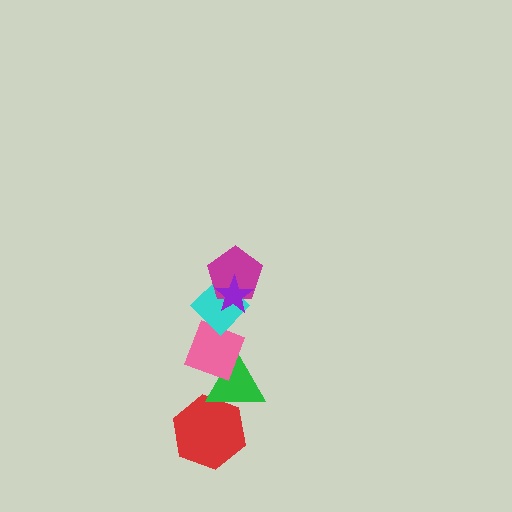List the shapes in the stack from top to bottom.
From top to bottom: the purple star, the magenta pentagon, the cyan diamond, the pink diamond, the green triangle, the red hexagon.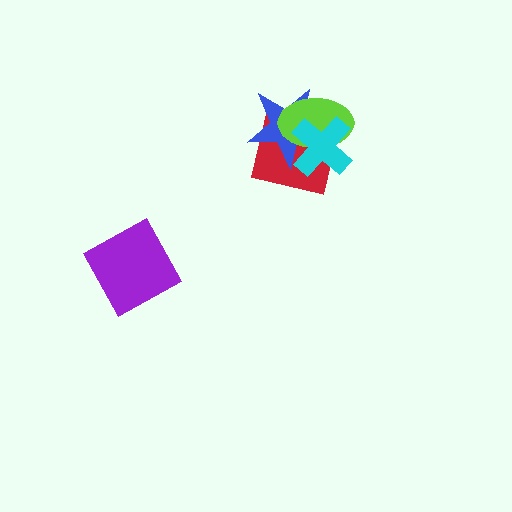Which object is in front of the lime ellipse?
The cyan cross is in front of the lime ellipse.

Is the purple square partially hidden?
No, no other shape covers it.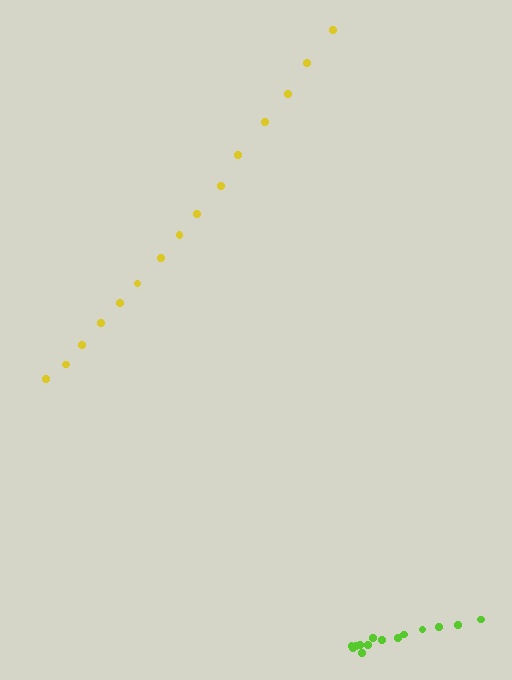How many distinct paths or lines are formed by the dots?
There are 2 distinct paths.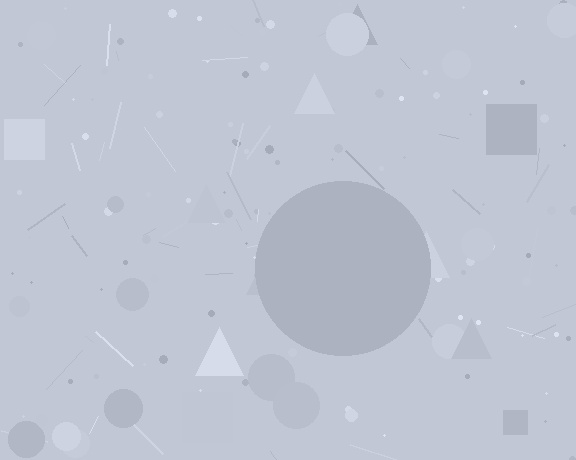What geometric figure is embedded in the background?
A circle is embedded in the background.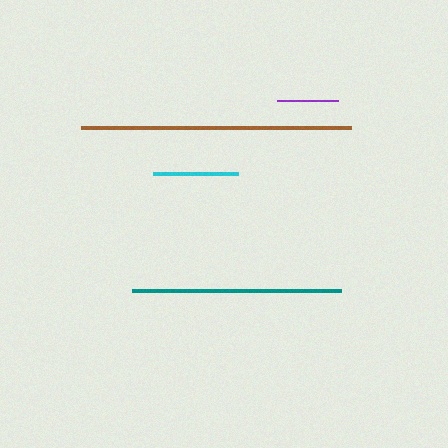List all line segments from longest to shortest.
From longest to shortest: brown, teal, cyan, purple.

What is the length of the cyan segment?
The cyan segment is approximately 84 pixels long.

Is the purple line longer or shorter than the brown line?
The brown line is longer than the purple line.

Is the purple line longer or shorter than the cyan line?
The cyan line is longer than the purple line.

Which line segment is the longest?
The brown line is the longest at approximately 270 pixels.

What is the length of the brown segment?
The brown segment is approximately 270 pixels long.